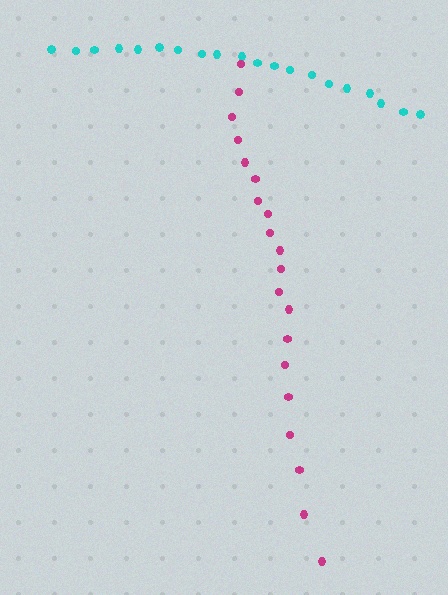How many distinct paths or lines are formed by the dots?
There are 2 distinct paths.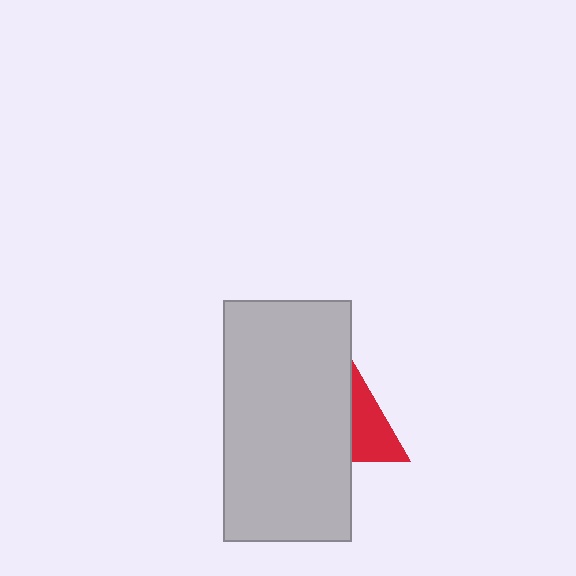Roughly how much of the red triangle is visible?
A small part of it is visible (roughly 43%).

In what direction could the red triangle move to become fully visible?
The red triangle could move right. That would shift it out from behind the light gray rectangle entirely.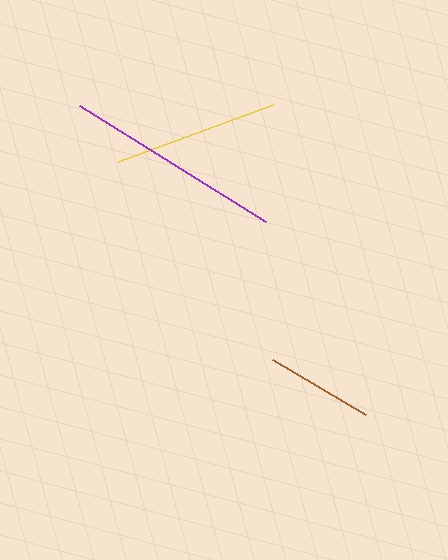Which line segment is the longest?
The purple line is the longest at approximately 218 pixels.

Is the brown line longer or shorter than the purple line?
The purple line is longer than the brown line.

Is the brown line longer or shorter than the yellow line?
The yellow line is longer than the brown line.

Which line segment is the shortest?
The brown line is the shortest at approximately 108 pixels.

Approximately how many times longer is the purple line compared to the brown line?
The purple line is approximately 2.0 times the length of the brown line.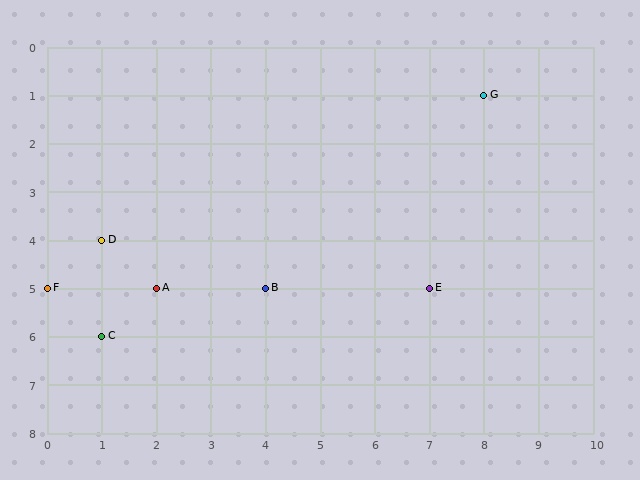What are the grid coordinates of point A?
Point A is at grid coordinates (2, 5).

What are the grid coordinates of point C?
Point C is at grid coordinates (1, 6).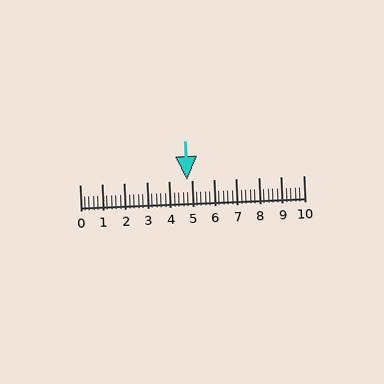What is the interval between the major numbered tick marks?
The major tick marks are spaced 1 units apart.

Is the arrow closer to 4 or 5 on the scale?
The arrow is closer to 5.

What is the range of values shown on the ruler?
The ruler shows values from 0 to 10.